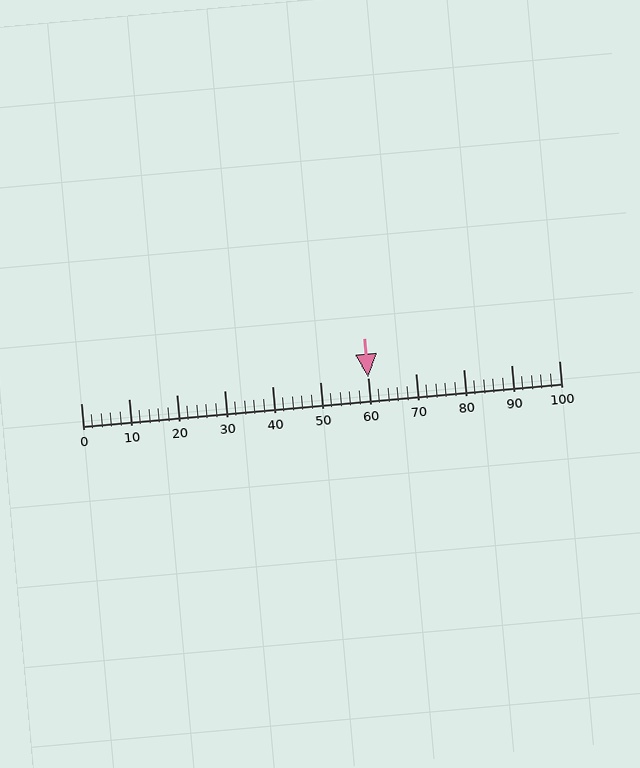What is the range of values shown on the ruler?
The ruler shows values from 0 to 100.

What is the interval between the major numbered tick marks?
The major tick marks are spaced 10 units apart.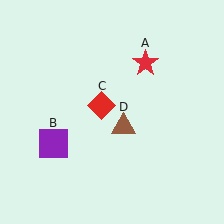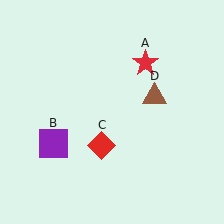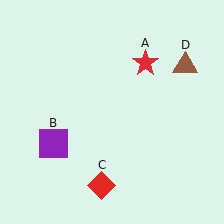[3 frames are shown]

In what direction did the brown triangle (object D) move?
The brown triangle (object D) moved up and to the right.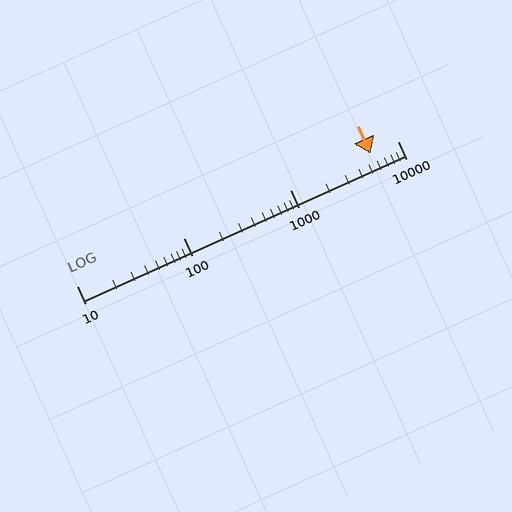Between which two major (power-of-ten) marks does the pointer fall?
The pointer is between 1000 and 10000.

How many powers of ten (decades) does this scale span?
The scale spans 3 decades, from 10 to 10000.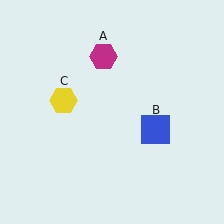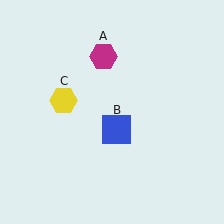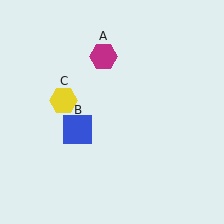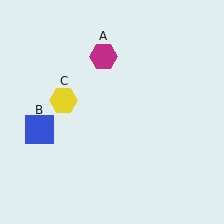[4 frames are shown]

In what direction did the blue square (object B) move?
The blue square (object B) moved left.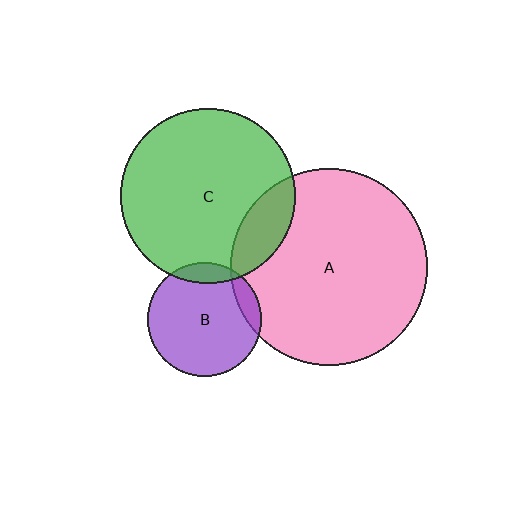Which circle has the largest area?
Circle A (pink).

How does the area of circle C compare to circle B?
Approximately 2.4 times.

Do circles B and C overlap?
Yes.